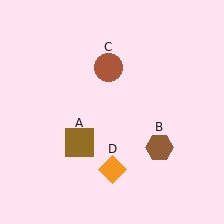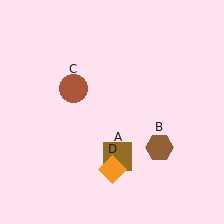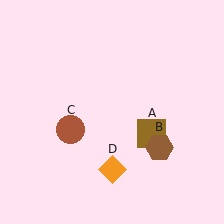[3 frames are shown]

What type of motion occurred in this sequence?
The brown square (object A), brown circle (object C) rotated counterclockwise around the center of the scene.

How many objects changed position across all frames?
2 objects changed position: brown square (object A), brown circle (object C).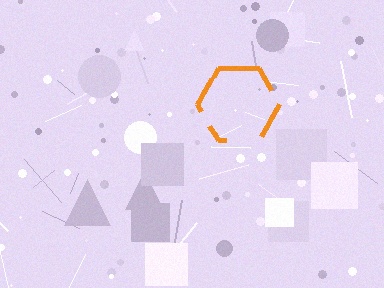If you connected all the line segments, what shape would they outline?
They would outline a hexagon.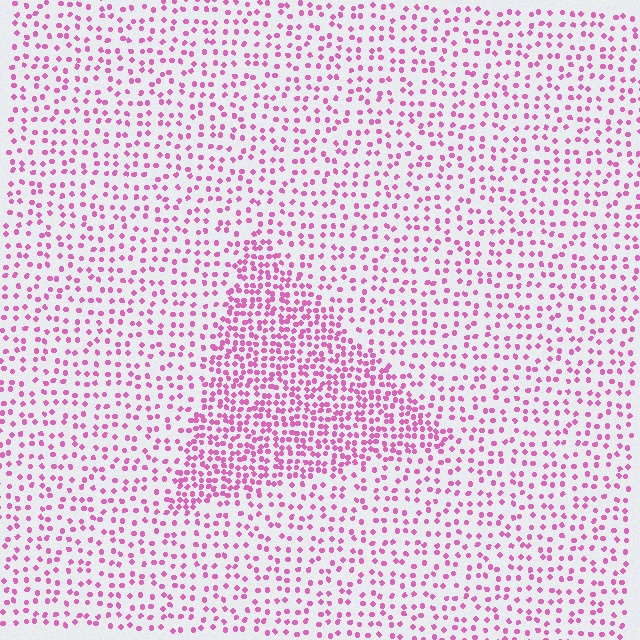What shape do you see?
I see a triangle.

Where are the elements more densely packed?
The elements are more densely packed inside the triangle boundary.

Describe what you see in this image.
The image contains small pink elements arranged at two different densities. A triangle-shaped region is visible where the elements are more densely packed than the surrounding area.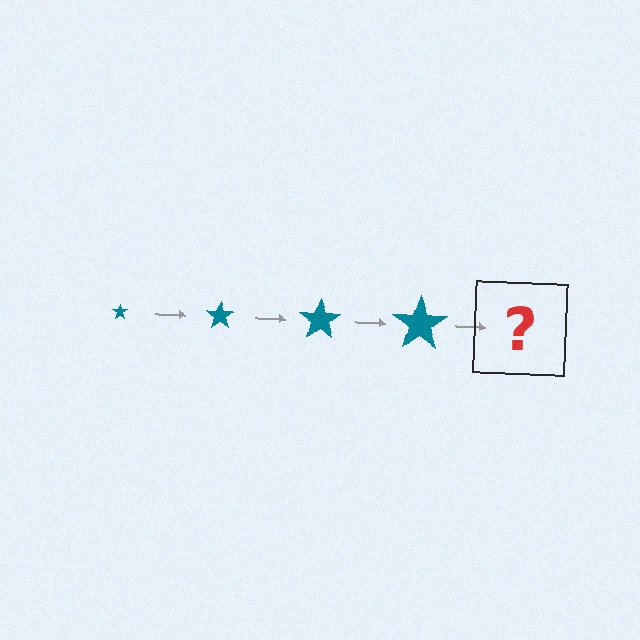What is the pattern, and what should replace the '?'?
The pattern is that the star gets progressively larger each step. The '?' should be a teal star, larger than the previous one.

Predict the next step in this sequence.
The next step is a teal star, larger than the previous one.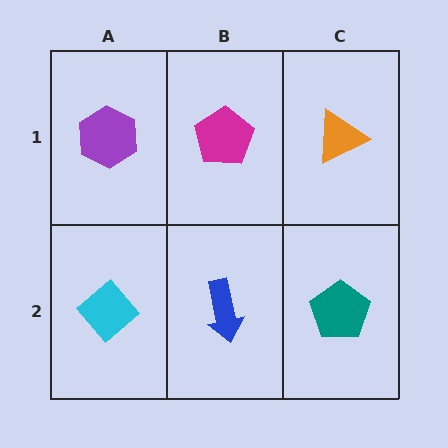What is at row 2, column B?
A blue arrow.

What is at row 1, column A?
A purple hexagon.